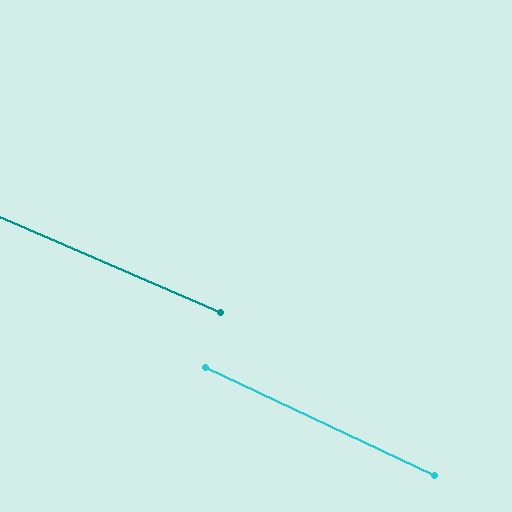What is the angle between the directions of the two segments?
Approximately 2 degrees.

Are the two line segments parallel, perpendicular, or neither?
Parallel — their directions differ by only 1.9°.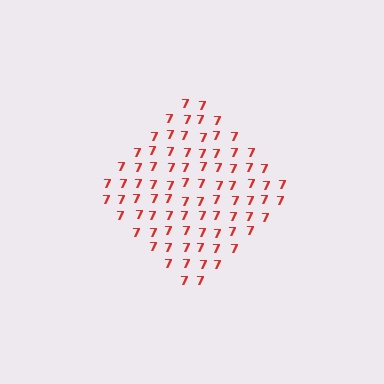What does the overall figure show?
The overall figure shows a diamond.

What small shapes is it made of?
It is made of small digit 7's.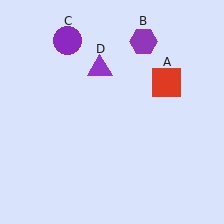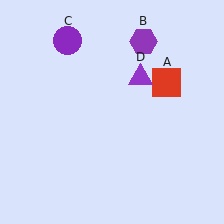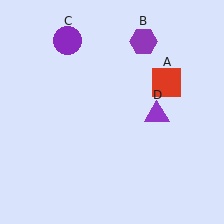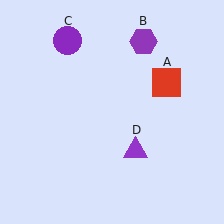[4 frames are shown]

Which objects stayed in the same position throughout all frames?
Red square (object A) and purple hexagon (object B) and purple circle (object C) remained stationary.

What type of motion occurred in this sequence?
The purple triangle (object D) rotated clockwise around the center of the scene.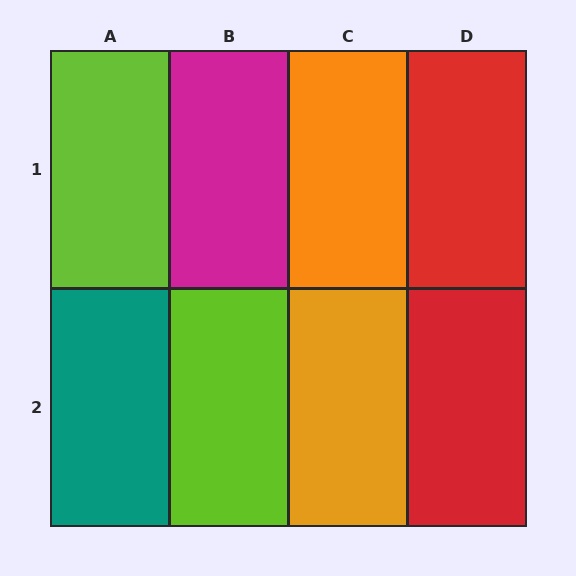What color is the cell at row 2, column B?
Lime.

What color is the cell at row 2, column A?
Teal.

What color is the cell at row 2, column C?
Orange.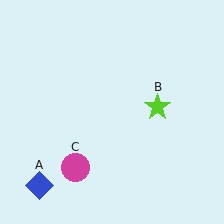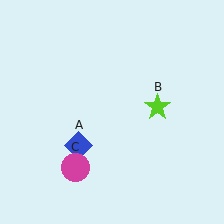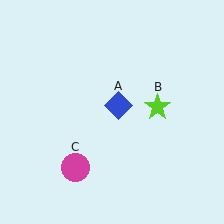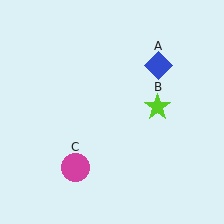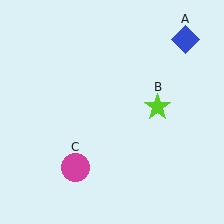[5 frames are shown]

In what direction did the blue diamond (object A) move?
The blue diamond (object A) moved up and to the right.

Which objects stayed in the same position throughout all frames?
Lime star (object B) and magenta circle (object C) remained stationary.